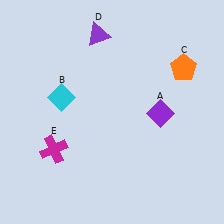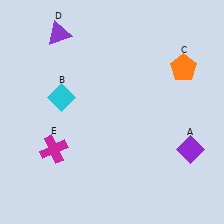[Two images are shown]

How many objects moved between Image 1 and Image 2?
2 objects moved between the two images.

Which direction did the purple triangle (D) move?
The purple triangle (D) moved left.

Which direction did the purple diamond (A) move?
The purple diamond (A) moved down.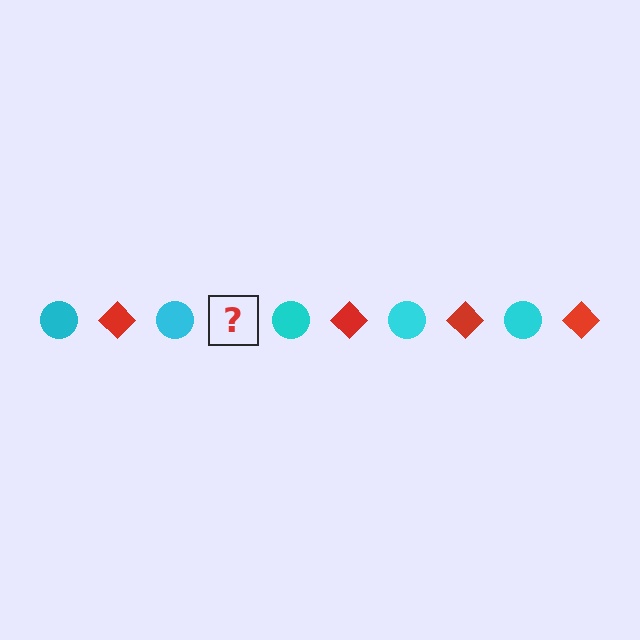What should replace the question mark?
The question mark should be replaced with a red diamond.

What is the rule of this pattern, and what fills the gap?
The rule is that the pattern alternates between cyan circle and red diamond. The gap should be filled with a red diamond.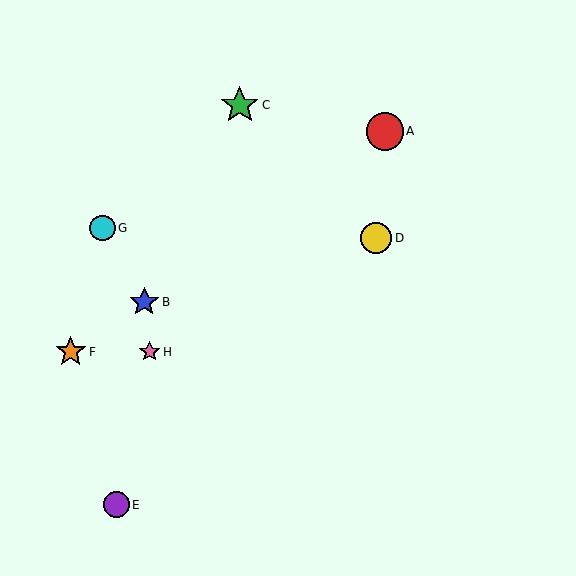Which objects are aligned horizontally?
Objects F, H are aligned horizontally.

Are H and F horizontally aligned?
Yes, both are at y≈352.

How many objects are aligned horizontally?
2 objects (F, H) are aligned horizontally.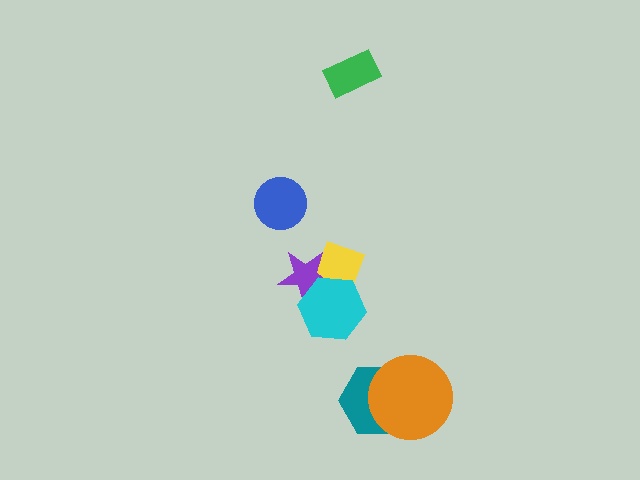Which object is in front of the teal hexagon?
The orange circle is in front of the teal hexagon.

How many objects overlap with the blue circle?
0 objects overlap with the blue circle.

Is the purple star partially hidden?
Yes, it is partially covered by another shape.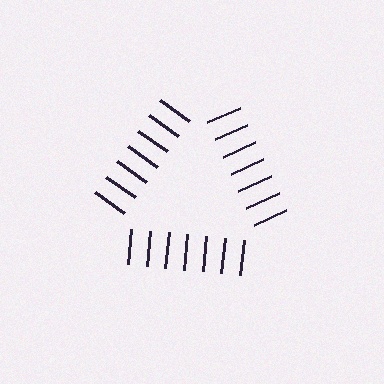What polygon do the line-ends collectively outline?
An illusory triangle — the line segments terminate on its edges but no continuous stroke is drawn.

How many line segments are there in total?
21 — 7 along each of the 3 edges.